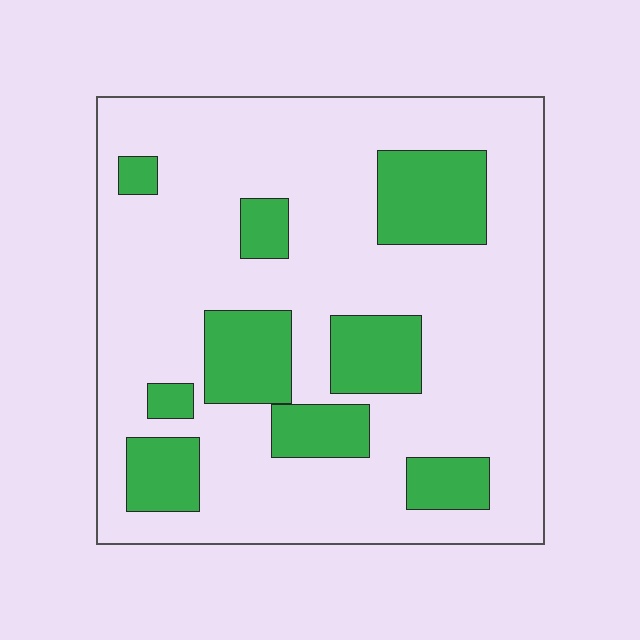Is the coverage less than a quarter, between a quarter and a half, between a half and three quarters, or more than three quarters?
Less than a quarter.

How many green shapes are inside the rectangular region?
9.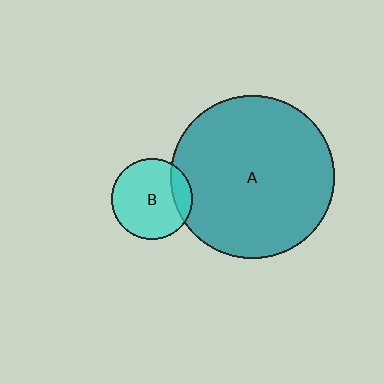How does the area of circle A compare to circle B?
Approximately 4.1 times.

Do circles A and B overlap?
Yes.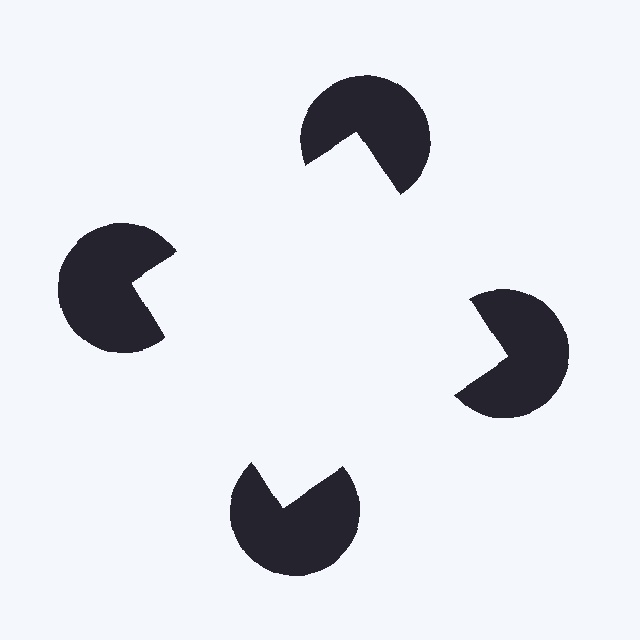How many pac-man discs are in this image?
There are 4 — one at each vertex of the illusory square.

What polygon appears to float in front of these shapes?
An illusory square — its edges are inferred from the aligned wedge cuts in the pac-man discs, not physically drawn.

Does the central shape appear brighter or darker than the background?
It typically appears slightly brighter than the background, even though no actual brightness change is drawn.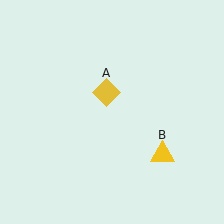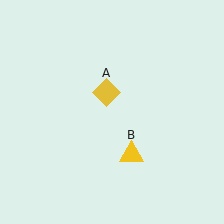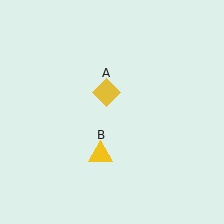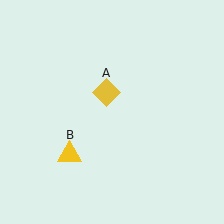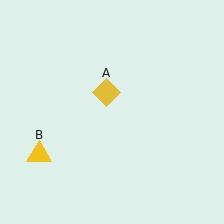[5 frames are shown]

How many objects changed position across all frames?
1 object changed position: yellow triangle (object B).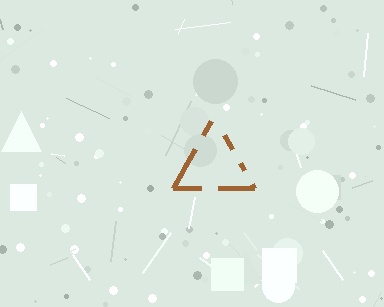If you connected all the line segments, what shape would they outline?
They would outline a triangle.